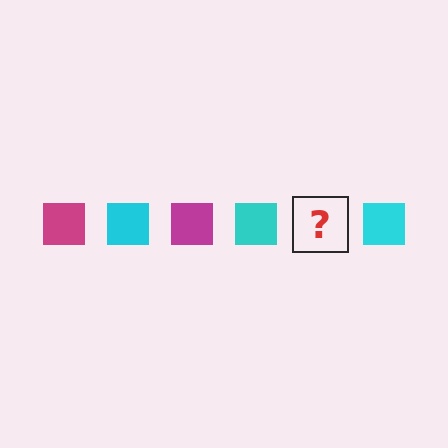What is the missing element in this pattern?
The missing element is a magenta square.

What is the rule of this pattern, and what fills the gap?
The rule is that the pattern cycles through magenta, cyan squares. The gap should be filled with a magenta square.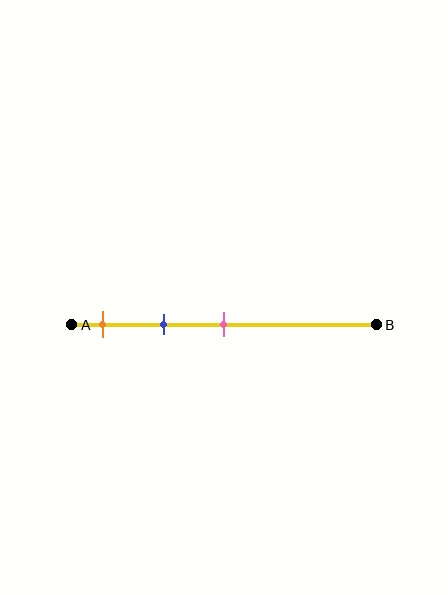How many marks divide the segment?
There are 3 marks dividing the segment.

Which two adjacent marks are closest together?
The orange and blue marks are the closest adjacent pair.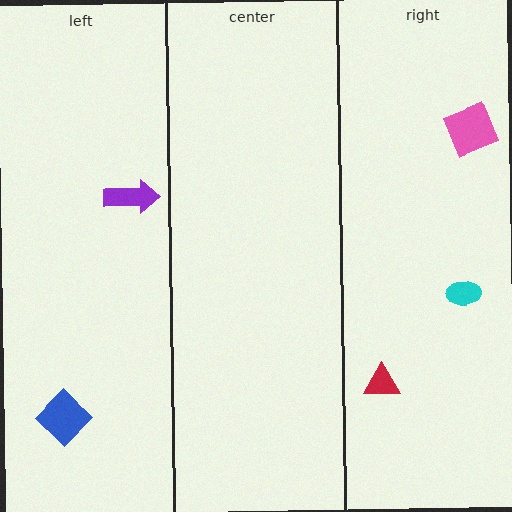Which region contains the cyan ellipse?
The right region.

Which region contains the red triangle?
The right region.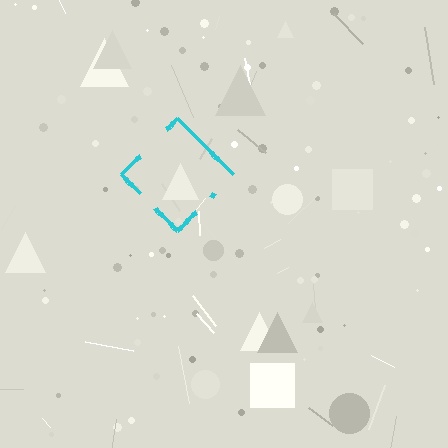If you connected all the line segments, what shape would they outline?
They would outline a diamond.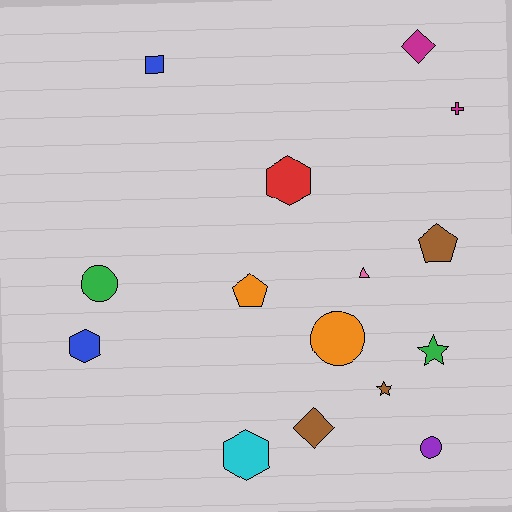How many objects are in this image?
There are 15 objects.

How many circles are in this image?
There are 3 circles.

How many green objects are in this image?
There are 2 green objects.